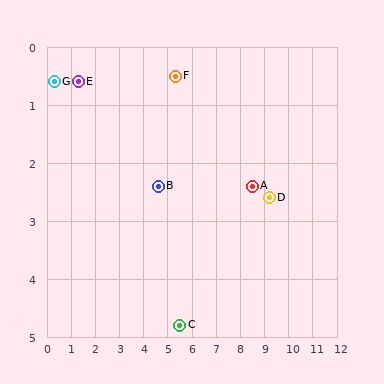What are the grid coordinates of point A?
Point A is at approximately (8.5, 2.4).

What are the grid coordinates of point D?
Point D is at approximately (9.2, 2.6).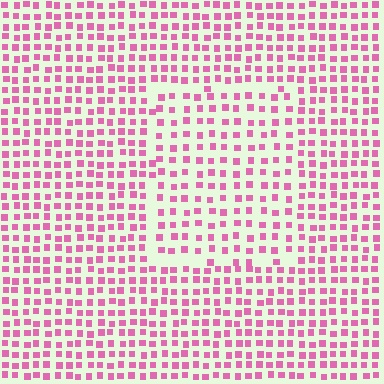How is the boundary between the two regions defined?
The boundary is defined by a change in element density (approximately 1.5x ratio). All elements are the same color, size, and shape.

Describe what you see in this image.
The image contains small pink elements arranged at two different densities. A rectangle-shaped region is visible where the elements are less densely packed than the surrounding area.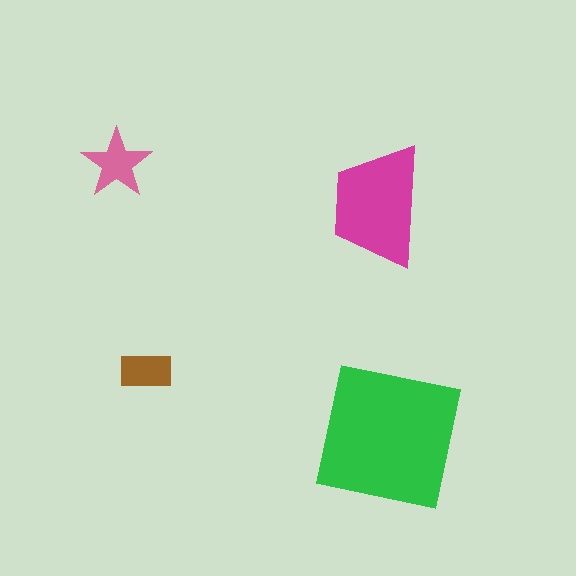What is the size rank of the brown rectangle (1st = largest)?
4th.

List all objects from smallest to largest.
The brown rectangle, the pink star, the magenta trapezoid, the green square.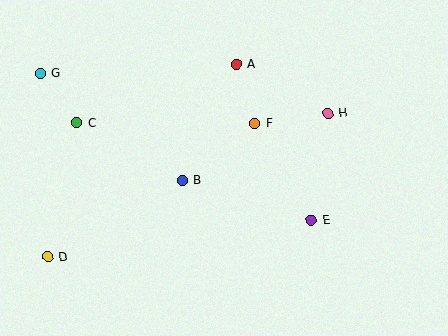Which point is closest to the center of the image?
Point B at (183, 181) is closest to the center.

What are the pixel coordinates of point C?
Point C is at (77, 123).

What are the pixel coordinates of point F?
Point F is at (255, 124).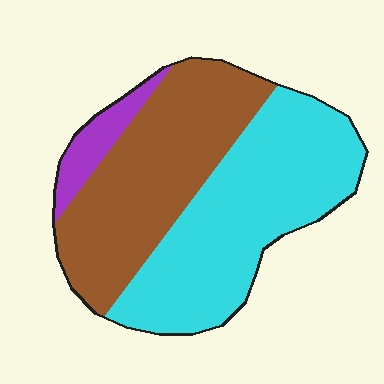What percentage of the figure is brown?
Brown takes up between a third and a half of the figure.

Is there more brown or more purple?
Brown.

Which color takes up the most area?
Cyan, at roughly 50%.